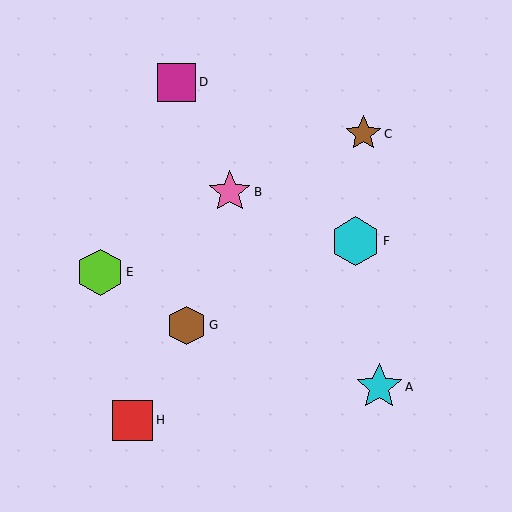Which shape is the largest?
The cyan hexagon (labeled F) is the largest.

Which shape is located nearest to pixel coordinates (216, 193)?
The pink star (labeled B) at (230, 192) is nearest to that location.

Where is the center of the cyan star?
The center of the cyan star is at (379, 387).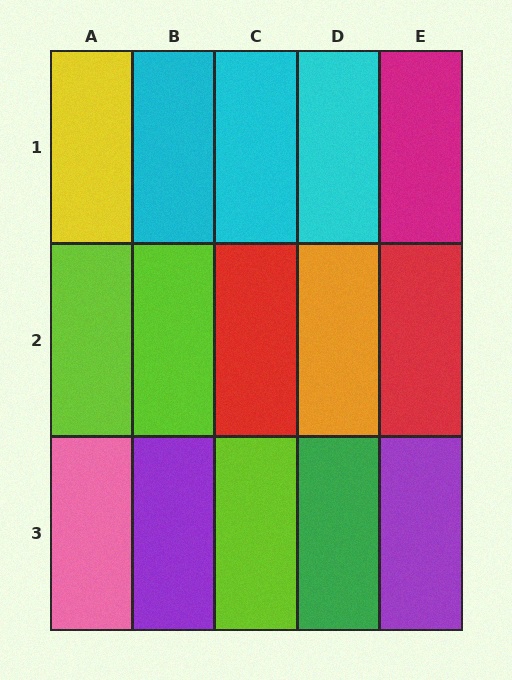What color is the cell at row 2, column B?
Lime.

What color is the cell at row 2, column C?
Red.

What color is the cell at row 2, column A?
Lime.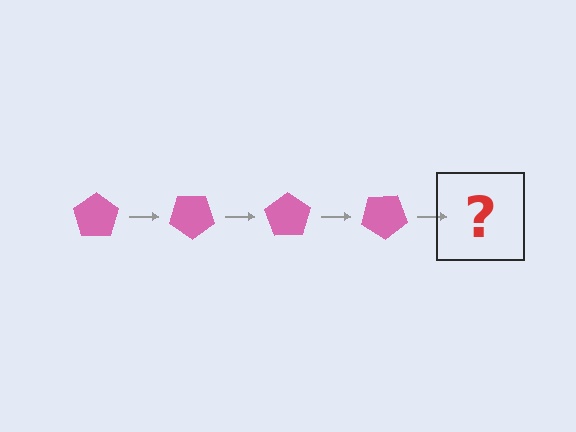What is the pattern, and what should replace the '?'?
The pattern is that the pentagon rotates 35 degrees each step. The '?' should be a pink pentagon rotated 140 degrees.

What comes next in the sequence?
The next element should be a pink pentagon rotated 140 degrees.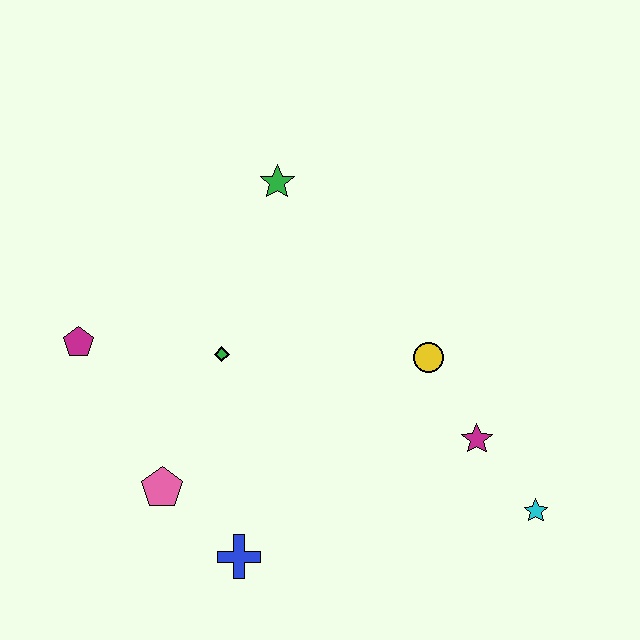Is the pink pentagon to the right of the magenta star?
No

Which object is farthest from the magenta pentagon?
The cyan star is farthest from the magenta pentagon.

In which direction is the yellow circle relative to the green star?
The yellow circle is below the green star.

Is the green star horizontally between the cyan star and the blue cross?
Yes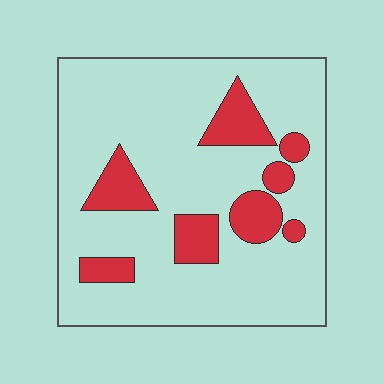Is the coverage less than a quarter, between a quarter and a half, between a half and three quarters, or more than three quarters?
Less than a quarter.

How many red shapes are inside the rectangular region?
8.